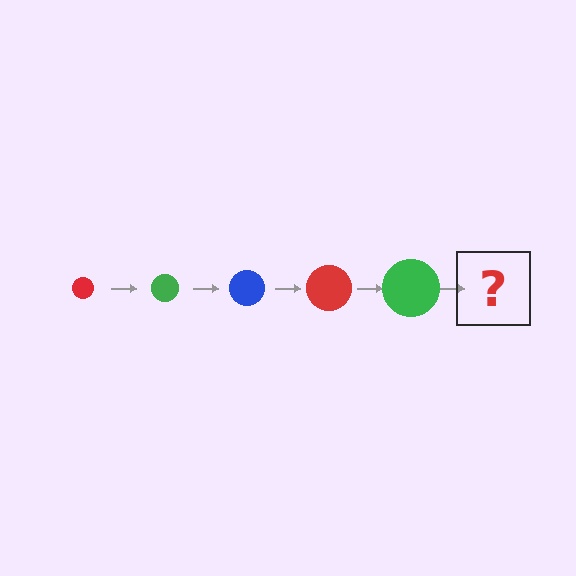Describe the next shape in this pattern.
It should be a blue circle, larger than the previous one.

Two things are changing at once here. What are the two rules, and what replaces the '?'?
The two rules are that the circle grows larger each step and the color cycles through red, green, and blue. The '?' should be a blue circle, larger than the previous one.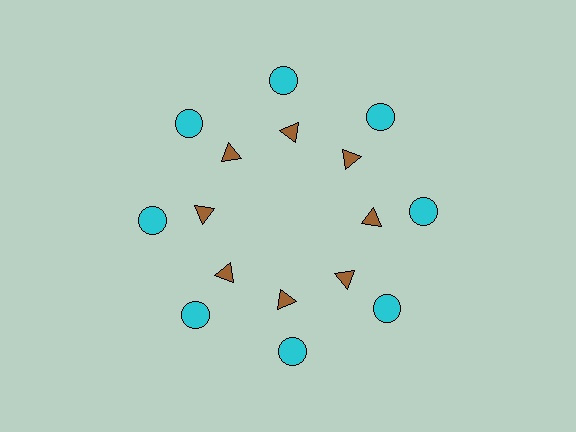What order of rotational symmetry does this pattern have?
This pattern has 8-fold rotational symmetry.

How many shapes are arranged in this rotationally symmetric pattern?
There are 16 shapes, arranged in 8 groups of 2.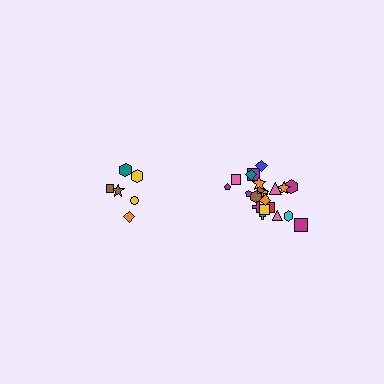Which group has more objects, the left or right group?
The right group.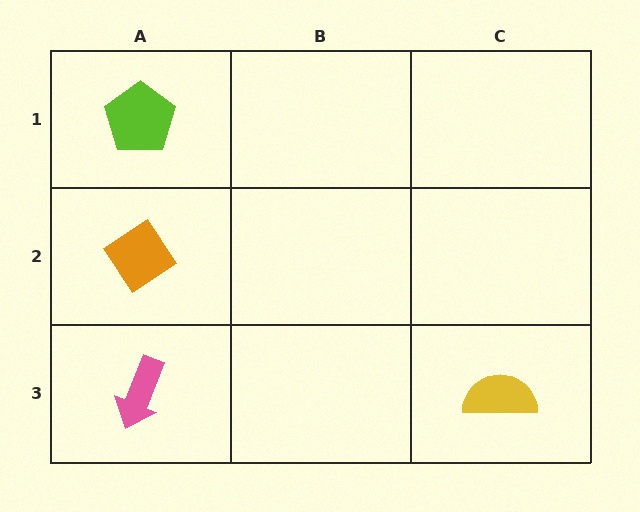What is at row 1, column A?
A lime pentagon.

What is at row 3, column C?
A yellow semicircle.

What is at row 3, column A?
A pink arrow.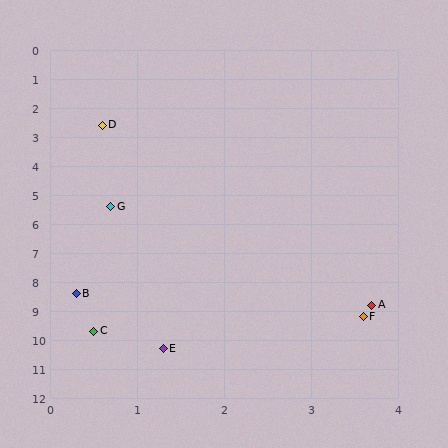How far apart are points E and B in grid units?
Points E and B are about 2.1 grid units apart.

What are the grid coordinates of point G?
Point G is at approximately (0.7, 5.4).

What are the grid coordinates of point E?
Point E is at approximately (1.3, 10.3).